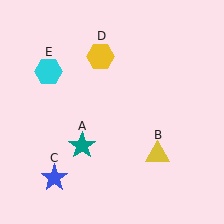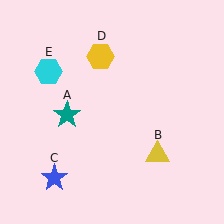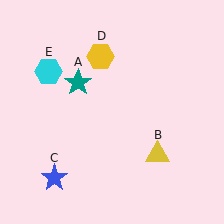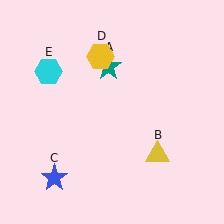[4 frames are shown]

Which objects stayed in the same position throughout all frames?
Yellow triangle (object B) and blue star (object C) and yellow hexagon (object D) and cyan hexagon (object E) remained stationary.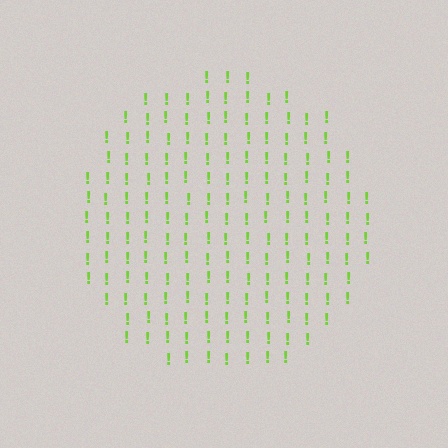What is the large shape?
The large shape is a circle.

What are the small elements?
The small elements are exclamation marks.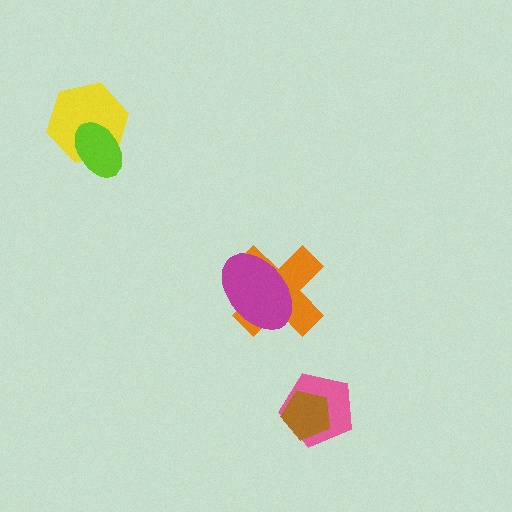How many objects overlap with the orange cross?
1 object overlaps with the orange cross.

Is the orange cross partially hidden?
Yes, it is partially covered by another shape.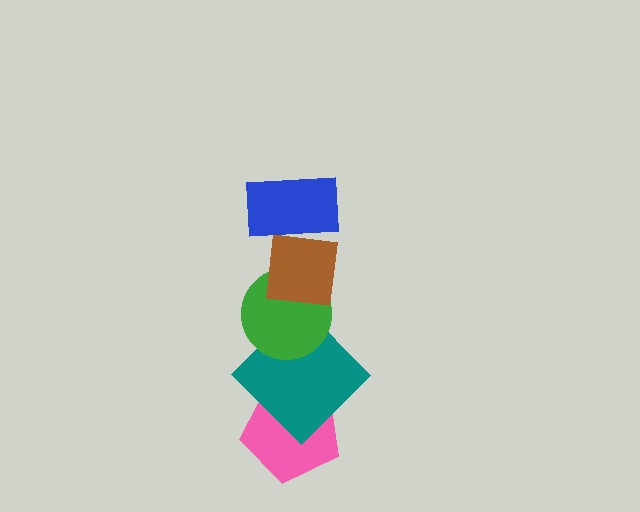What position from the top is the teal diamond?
The teal diamond is 4th from the top.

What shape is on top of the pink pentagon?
The teal diamond is on top of the pink pentagon.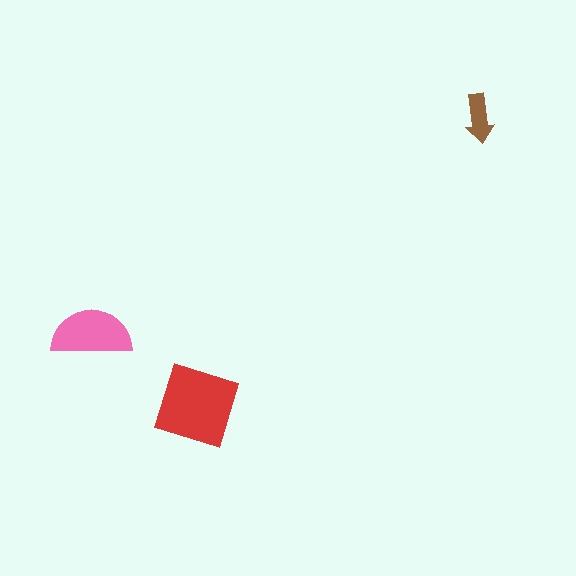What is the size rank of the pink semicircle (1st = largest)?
2nd.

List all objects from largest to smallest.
The red diamond, the pink semicircle, the brown arrow.